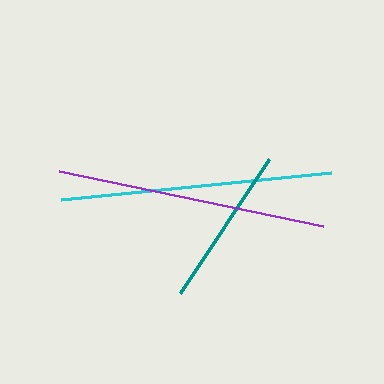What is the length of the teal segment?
The teal segment is approximately 161 pixels long.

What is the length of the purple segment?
The purple segment is approximately 269 pixels long.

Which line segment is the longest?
The cyan line is the longest at approximately 271 pixels.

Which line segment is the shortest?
The teal line is the shortest at approximately 161 pixels.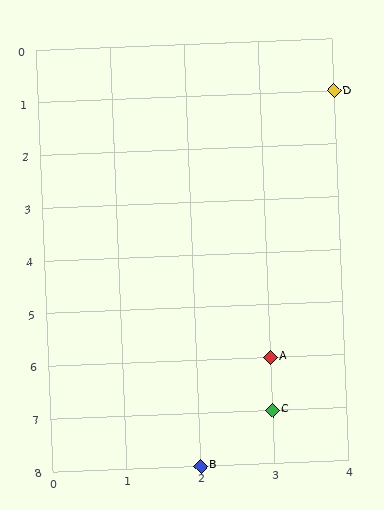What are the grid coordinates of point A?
Point A is at grid coordinates (3, 6).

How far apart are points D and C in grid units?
Points D and C are 1 column and 6 rows apart (about 6.1 grid units diagonally).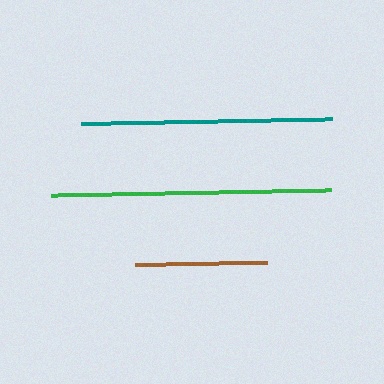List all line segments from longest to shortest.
From longest to shortest: green, teal, brown.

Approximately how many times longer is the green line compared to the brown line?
The green line is approximately 2.1 times the length of the brown line.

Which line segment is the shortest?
The brown line is the shortest at approximately 132 pixels.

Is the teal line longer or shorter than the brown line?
The teal line is longer than the brown line.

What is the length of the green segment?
The green segment is approximately 281 pixels long.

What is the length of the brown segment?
The brown segment is approximately 132 pixels long.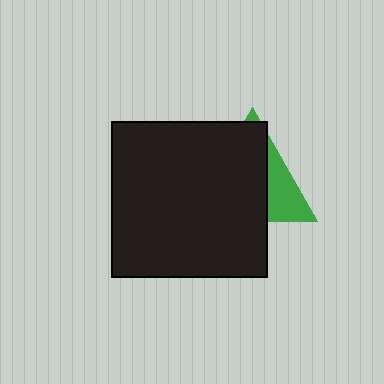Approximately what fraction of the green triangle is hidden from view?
Roughly 69% of the green triangle is hidden behind the black square.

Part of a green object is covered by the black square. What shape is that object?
It is a triangle.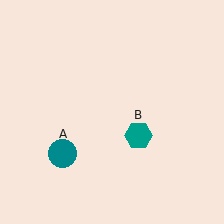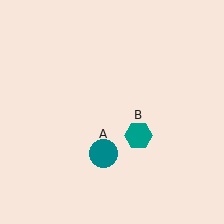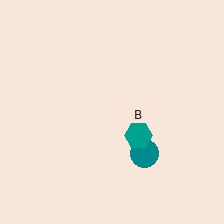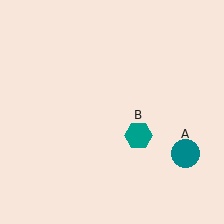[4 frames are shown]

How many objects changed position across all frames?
1 object changed position: teal circle (object A).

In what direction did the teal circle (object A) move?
The teal circle (object A) moved right.